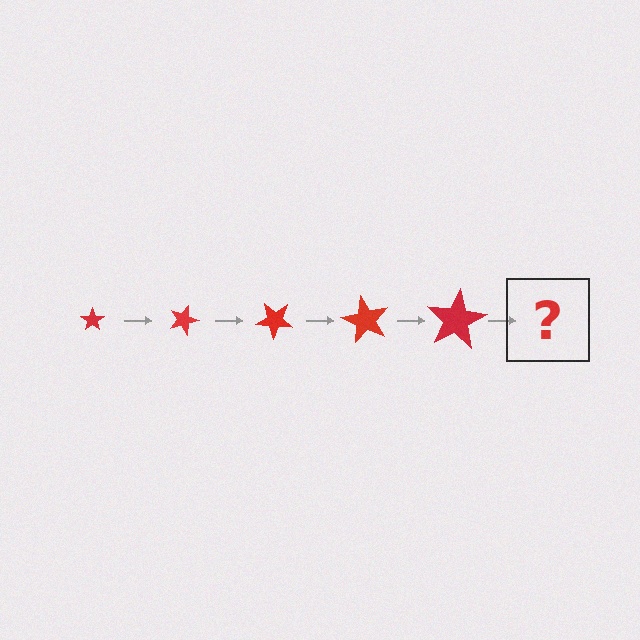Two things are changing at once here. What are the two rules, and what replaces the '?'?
The two rules are that the star grows larger each step and it rotates 20 degrees each step. The '?' should be a star, larger than the previous one and rotated 100 degrees from the start.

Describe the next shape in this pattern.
It should be a star, larger than the previous one and rotated 100 degrees from the start.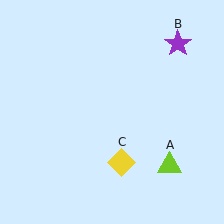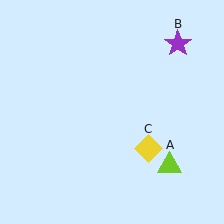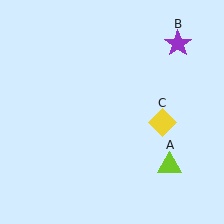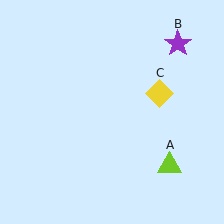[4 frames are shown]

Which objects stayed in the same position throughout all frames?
Lime triangle (object A) and purple star (object B) remained stationary.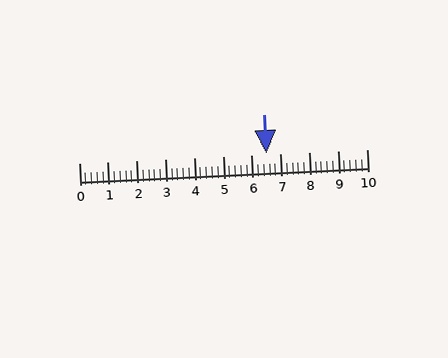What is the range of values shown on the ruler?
The ruler shows values from 0 to 10.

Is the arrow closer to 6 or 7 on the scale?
The arrow is closer to 7.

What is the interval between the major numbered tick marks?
The major tick marks are spaced 1 units apart.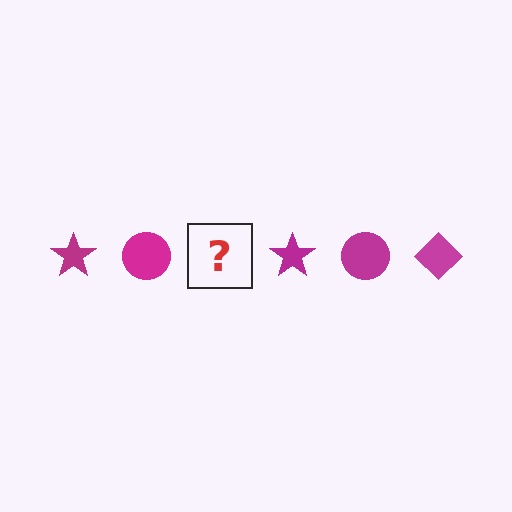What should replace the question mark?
The question mark should be replaced with a magenta diamond.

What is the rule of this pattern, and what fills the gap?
The rule is that the pattern cycles through star, circle, diamond shapes in magenta. The gap should be filled with a magenta diamond.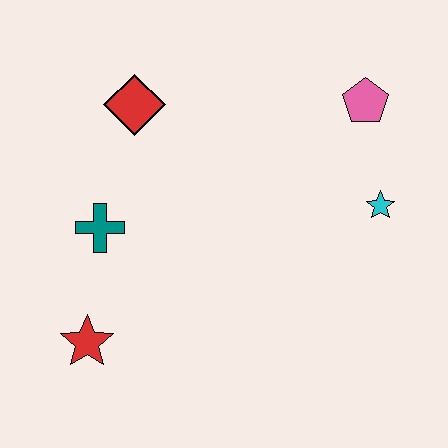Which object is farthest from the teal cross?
The pink pentagon is farthest from the teal cross.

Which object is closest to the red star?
The teal cross is closest to the red star.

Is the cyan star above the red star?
Yes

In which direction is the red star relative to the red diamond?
The red star is below the red diamond.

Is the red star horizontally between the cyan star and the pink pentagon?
No